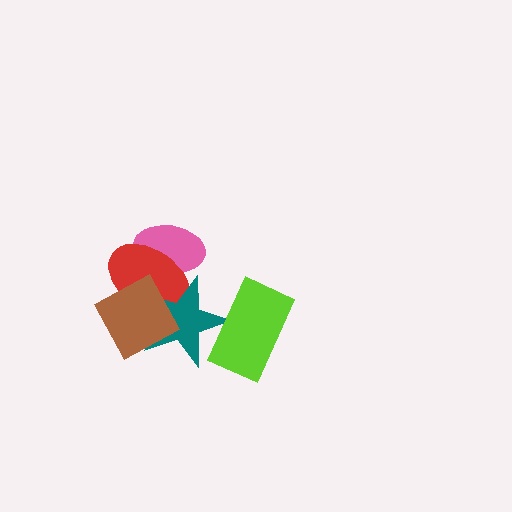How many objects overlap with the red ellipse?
3 objects overlap with the red ellipse.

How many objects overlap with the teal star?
4 objects overlap with the teal star.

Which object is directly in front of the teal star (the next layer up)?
The brown diamond is directly in front of the teal star.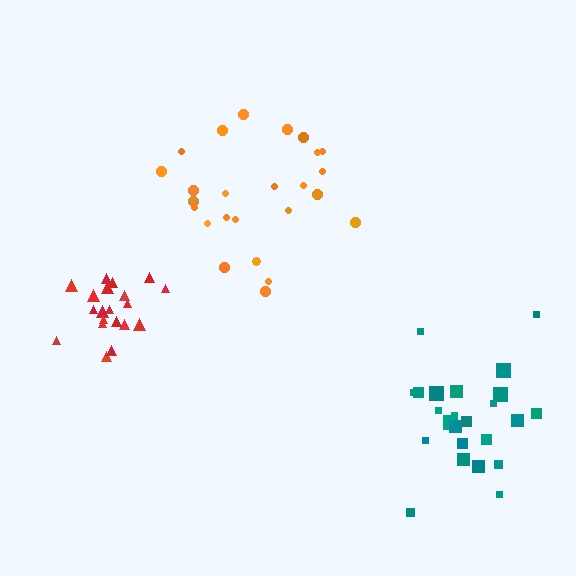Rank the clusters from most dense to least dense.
red, teal, orange.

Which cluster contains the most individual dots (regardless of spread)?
Orange (25).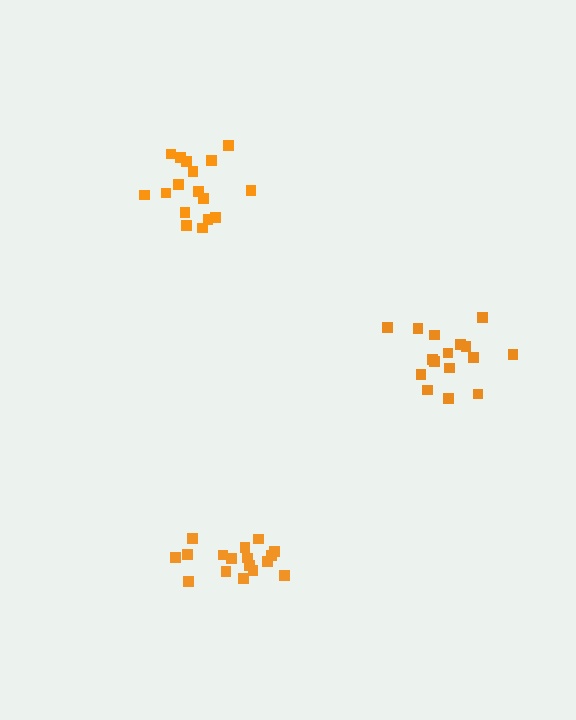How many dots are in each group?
Group 1: 17 dots, Group 2: 16 dots, Group 3: 17 dots (50 total).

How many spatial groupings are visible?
There are 3 spatial groupings.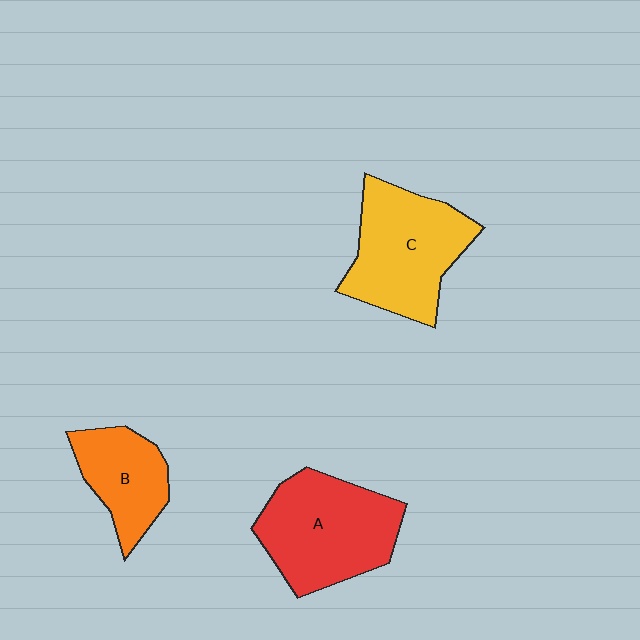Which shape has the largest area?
Shape A (red).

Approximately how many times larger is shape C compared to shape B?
Approximately 1.6 times.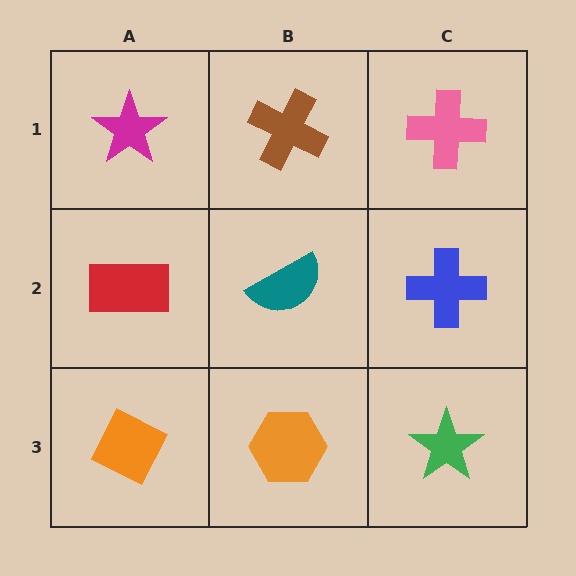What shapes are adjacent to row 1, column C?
A blue cross (row 2, column C), a brown cross (row 1, column B).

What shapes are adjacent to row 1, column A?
A red rectangle (row 2, column A), a brown cross (row 1, column B).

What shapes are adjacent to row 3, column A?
A red rectangle (row 2, column A), an orange hexagon (row 3, column B).